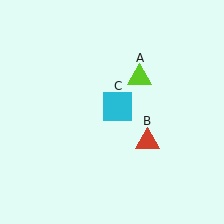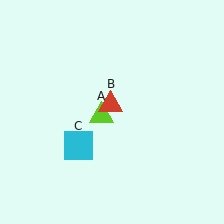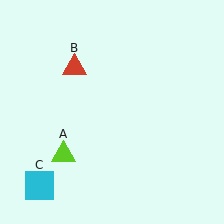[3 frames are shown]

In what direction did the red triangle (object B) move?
The red triangle (object B) moved up and to the left.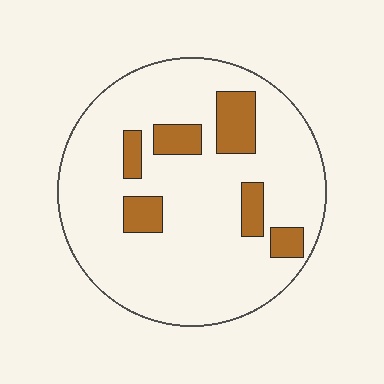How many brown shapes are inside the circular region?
6.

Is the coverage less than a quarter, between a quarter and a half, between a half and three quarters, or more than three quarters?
Less than a quarter.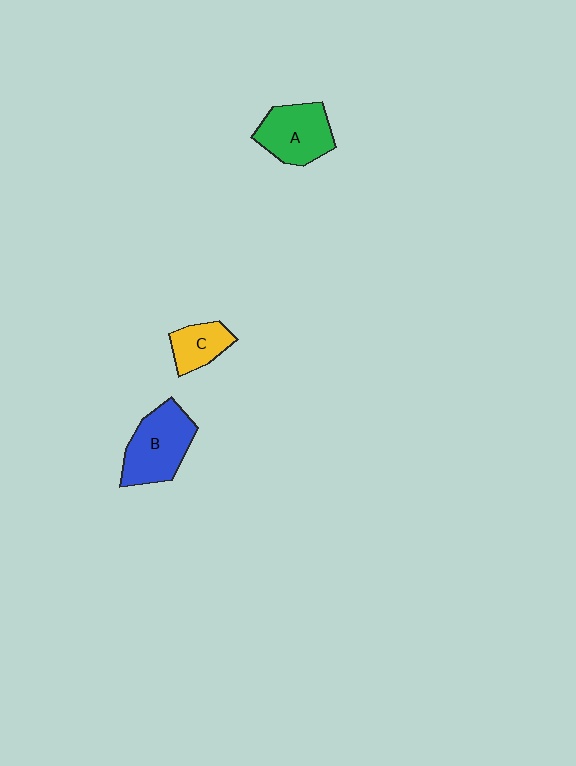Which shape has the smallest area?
Shape C (yellow).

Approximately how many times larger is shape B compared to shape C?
Approximately 1.8 times.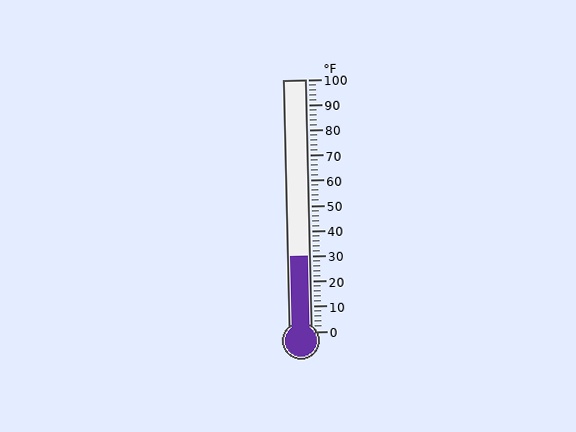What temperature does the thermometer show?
The thermometer shows approximately 30°F.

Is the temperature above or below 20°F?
The temperature is above 20°F.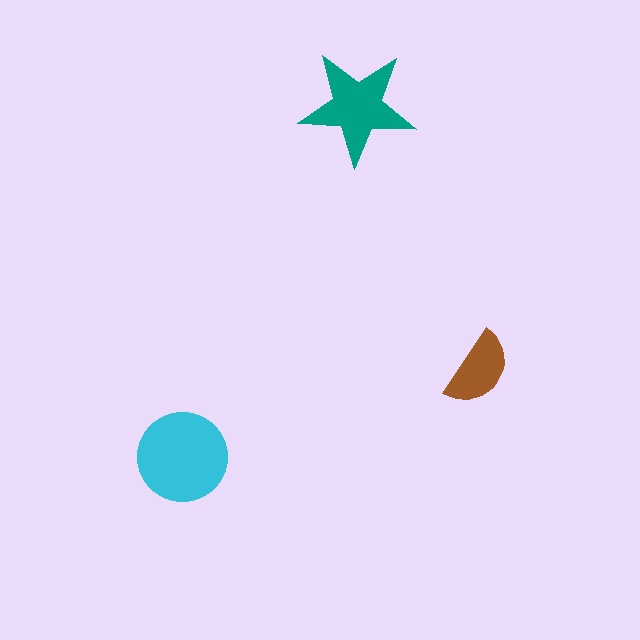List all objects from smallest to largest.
The brown semicircle, the teal star, the cyan circle.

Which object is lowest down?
The cyan circle is bottommost.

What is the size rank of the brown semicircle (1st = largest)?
3rd.